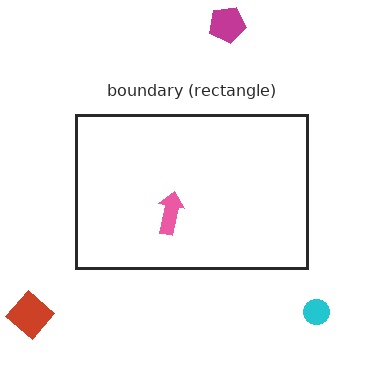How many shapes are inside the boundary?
1 inside, 3 outside.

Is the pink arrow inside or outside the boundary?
Inside.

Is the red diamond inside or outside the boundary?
Outside.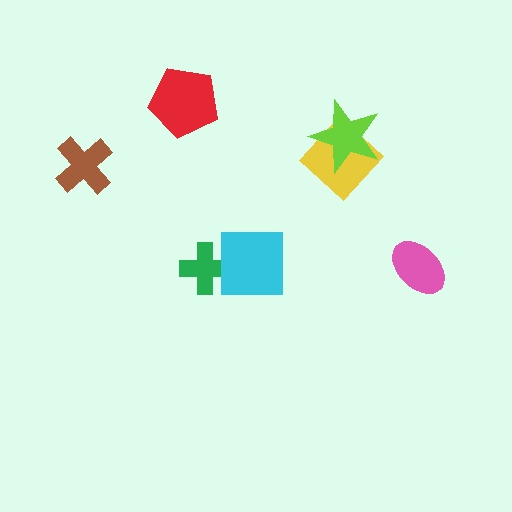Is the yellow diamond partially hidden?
Yes, it is partially covered by another shape.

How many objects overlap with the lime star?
1 object overlaps with the lime star.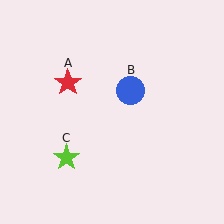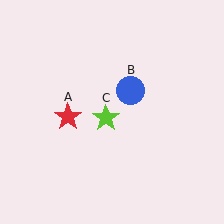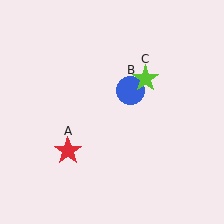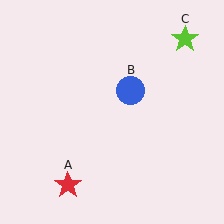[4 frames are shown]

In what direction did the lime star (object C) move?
The lime star (object C) moved up and to the right.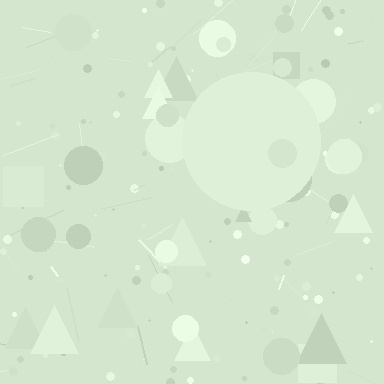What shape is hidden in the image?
A circle is hidden in the image.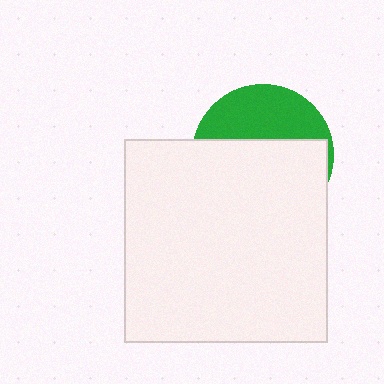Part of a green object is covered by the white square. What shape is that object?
It is a circle.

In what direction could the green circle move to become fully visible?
The green circle could move up. That would shift it out from behind the white square entirely.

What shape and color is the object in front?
The object in front is a white square.